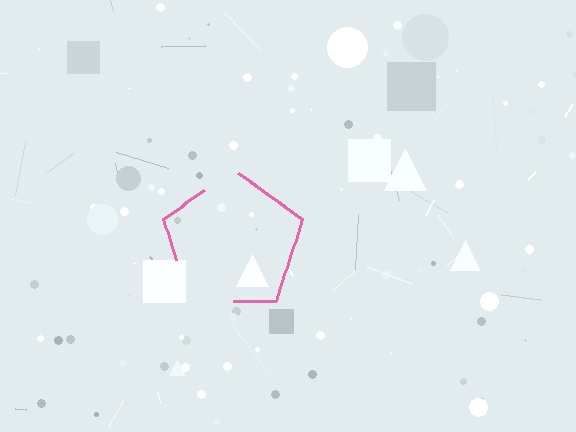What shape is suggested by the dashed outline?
The dashed outline suggests a pentagon.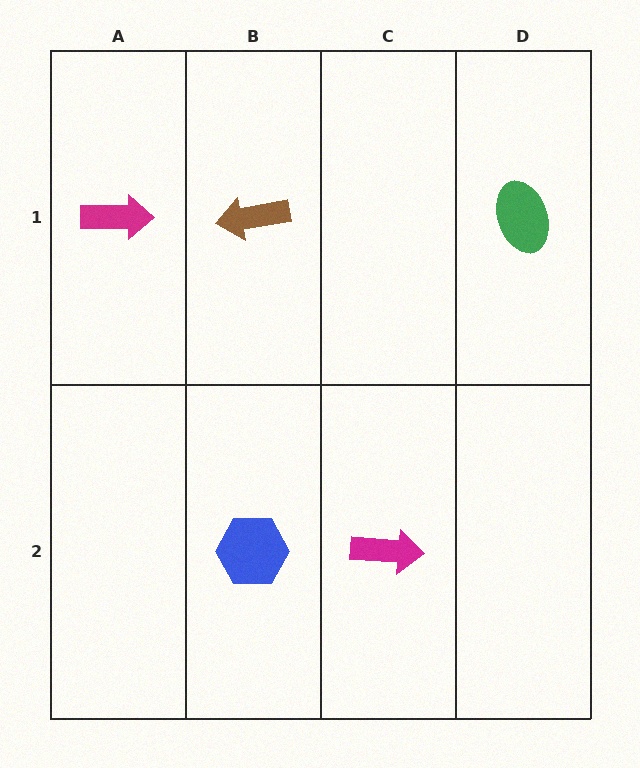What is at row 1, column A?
A magenta arrow.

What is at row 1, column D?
A green ellipse.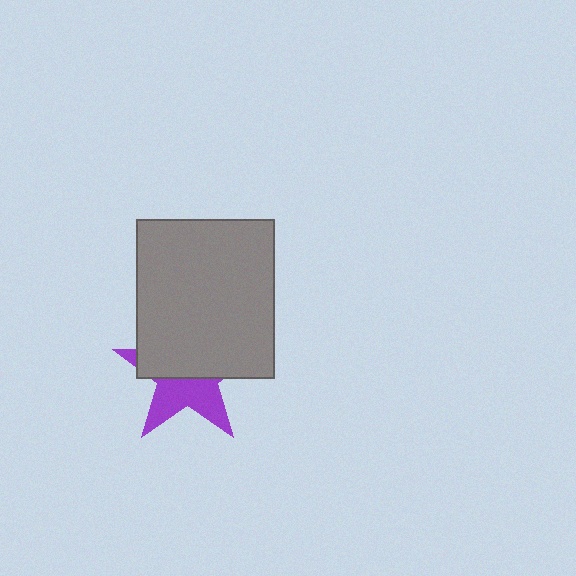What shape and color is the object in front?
The object in front is a gray rectangle.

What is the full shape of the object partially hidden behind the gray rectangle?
The partially hidden object is a purple star.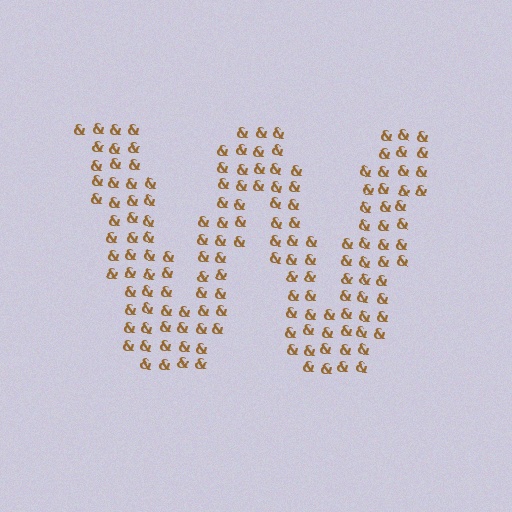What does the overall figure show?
The overall figure shows the letter W.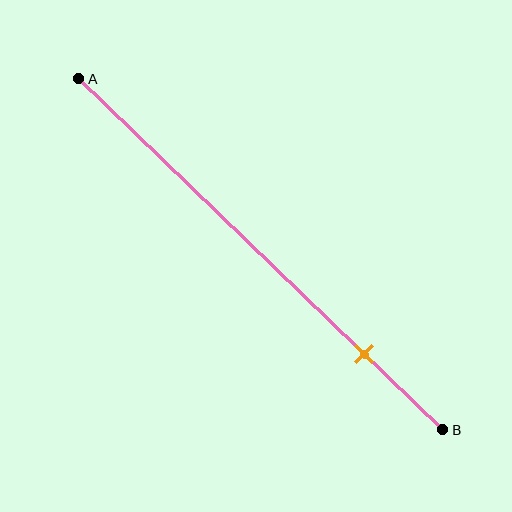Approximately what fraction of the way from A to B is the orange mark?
The orange mark is approximately 80% of the way from A to B.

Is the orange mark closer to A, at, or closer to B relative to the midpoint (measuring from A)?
The orange mark is closer to point B than the midpoint of segment AB.